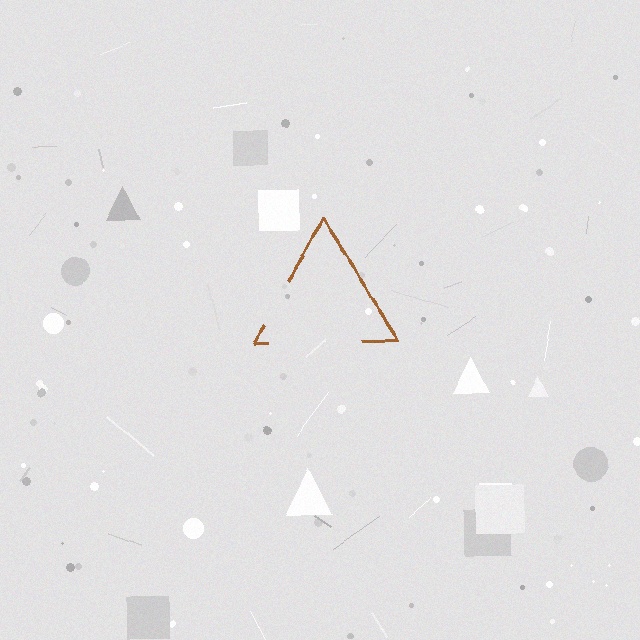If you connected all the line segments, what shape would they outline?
They would outline a triangle.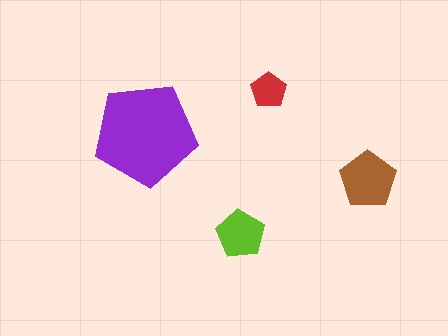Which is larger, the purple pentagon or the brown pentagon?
The purple one.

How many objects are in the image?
There are 4 objects in the image.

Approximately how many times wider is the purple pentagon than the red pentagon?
About 3 times wider.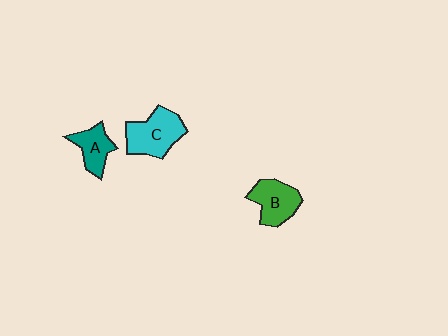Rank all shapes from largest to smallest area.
From largest to smallest: C (cyan), B (green), A (teal).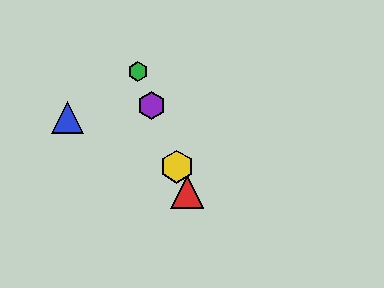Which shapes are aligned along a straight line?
The red triangle, the green hexagon, the yellow hexagon, the purple hexagon are aligned along a straight line.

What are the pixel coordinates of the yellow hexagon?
The yellow hexagon is at (177, 167).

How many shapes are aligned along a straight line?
4 shapes (the red triangle, the green hexagon, the yellow hexagon, the purple hexagon) are aligned along a straight line.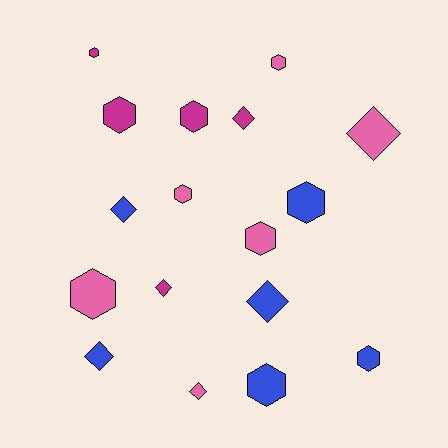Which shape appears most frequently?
Hexagon, with 10 objects.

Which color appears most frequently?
Blue, with 6 objects.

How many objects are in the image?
There are 17 objects.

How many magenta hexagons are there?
There are 3 magenta hexagons.